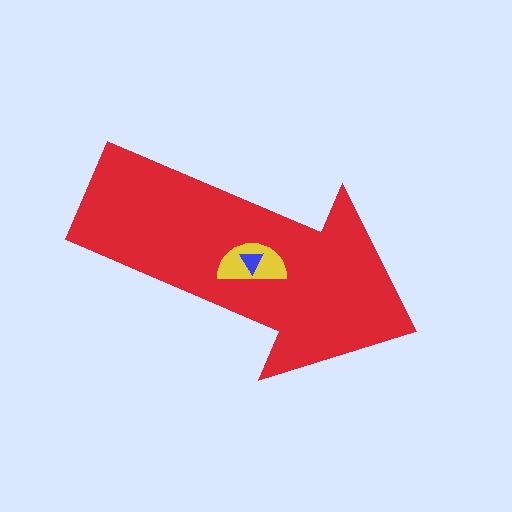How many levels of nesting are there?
3.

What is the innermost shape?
The blue triangle.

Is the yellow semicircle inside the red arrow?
Yes.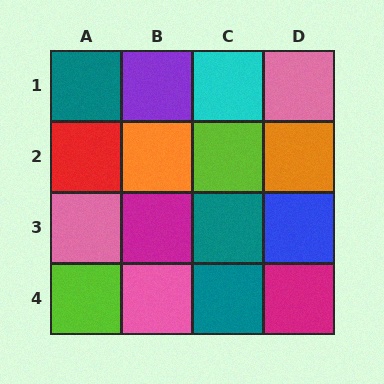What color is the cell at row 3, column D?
Blue.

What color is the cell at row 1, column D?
Pink.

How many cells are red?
1 cell is red.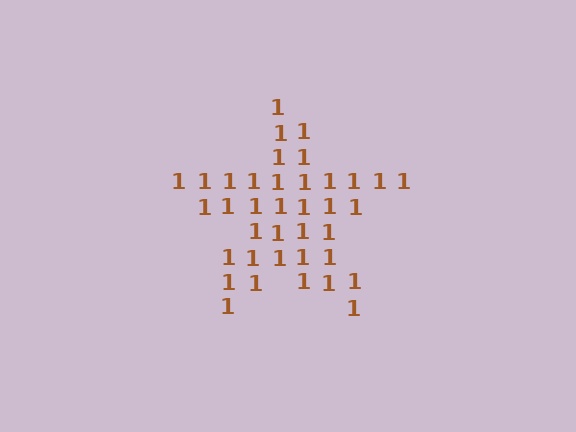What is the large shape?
The large shape is a star.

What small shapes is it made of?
It is made of small digit 1's.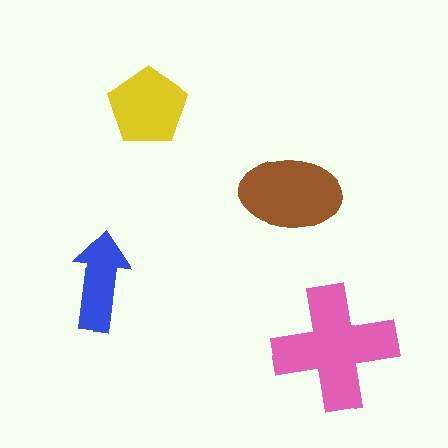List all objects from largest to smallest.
The pink cross, the brown ellipse, the yellow pentagon, the blue arrow.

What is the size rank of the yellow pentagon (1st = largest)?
3rd.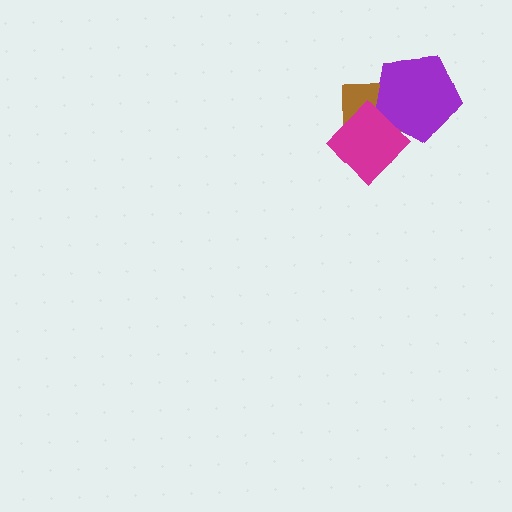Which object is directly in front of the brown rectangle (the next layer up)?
The purple pentagon is directly in front of the brown rectangle.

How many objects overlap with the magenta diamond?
2 objects overlap with the magenta diamond.